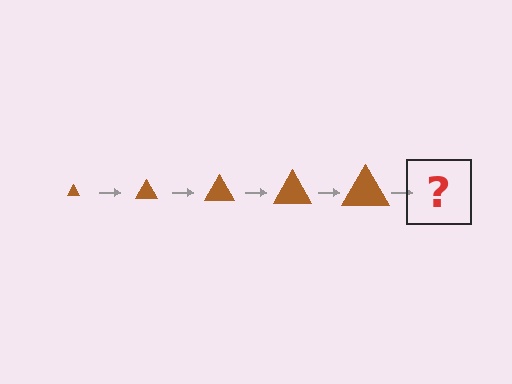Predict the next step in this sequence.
The next step is a brown triangle, larger than the previous one.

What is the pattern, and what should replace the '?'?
The pattern is that the triangle gets progressively larger each step. The '?' should be a brown triangle, larger than the previous one.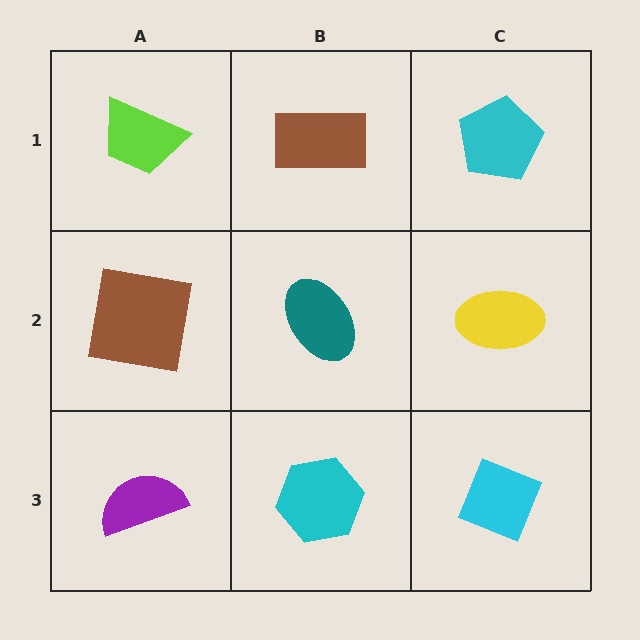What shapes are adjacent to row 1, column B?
A teal ellipse (row 2, column B), a lime trapezoid (row 1, column A), a cyan pentagon (row 1, column C).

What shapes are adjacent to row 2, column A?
A lime trapezoid (row 1, column A), a purple semicircle (row 3, column A), a teal ellipse (row 2, column B).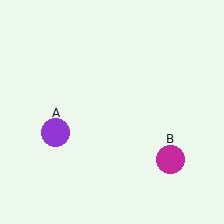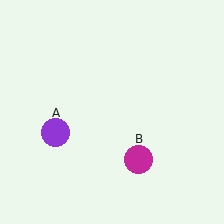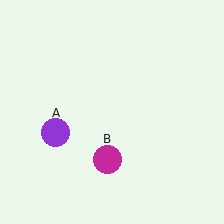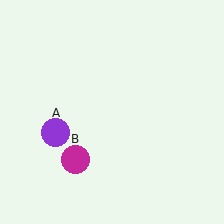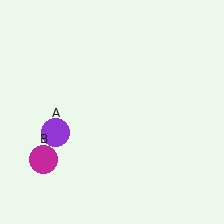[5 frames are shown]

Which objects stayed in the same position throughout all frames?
Purple circle (object A) remained stationary.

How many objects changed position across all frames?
1 object changed position: magenta circle (object B).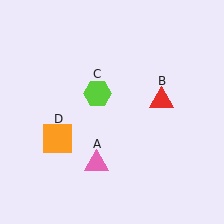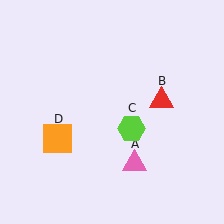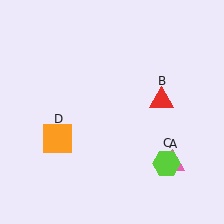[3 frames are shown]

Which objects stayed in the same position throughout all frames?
Red triangle (object B) and orange square (object D) remained stationary.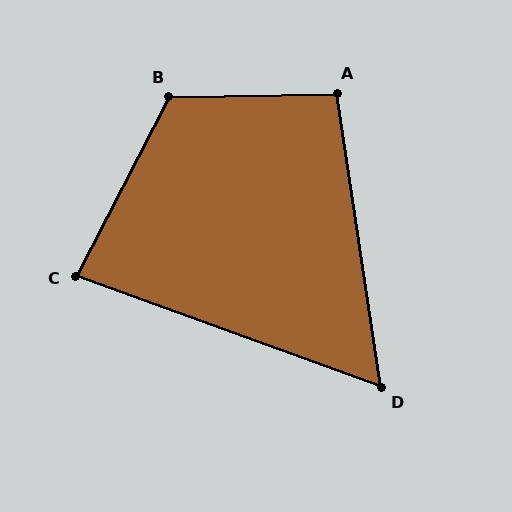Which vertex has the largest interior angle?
B, at approximately 118 degrees.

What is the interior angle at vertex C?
Approximately 83 degrees (acute).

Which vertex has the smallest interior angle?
D, at approximately 62 degrees.